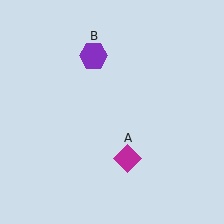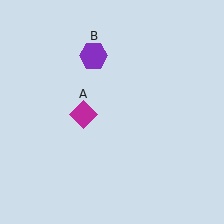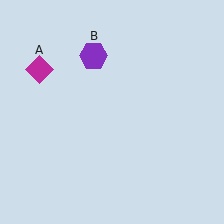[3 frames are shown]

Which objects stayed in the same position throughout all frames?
Purple hexagon (object B) remained stationary.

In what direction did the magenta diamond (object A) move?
The magenta diamond (object A) moved up and to the left.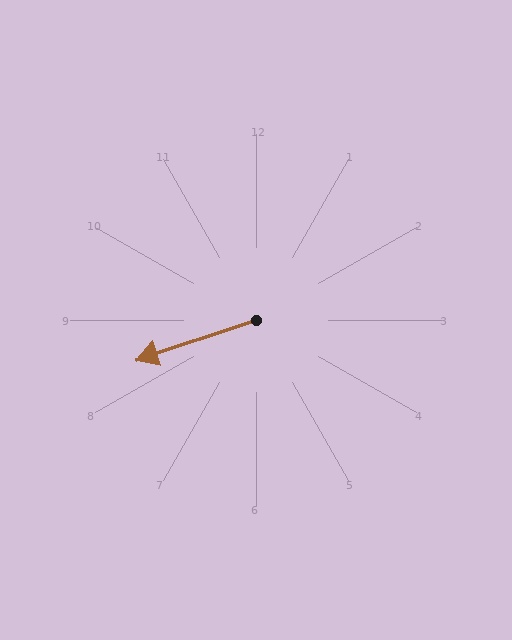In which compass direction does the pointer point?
West.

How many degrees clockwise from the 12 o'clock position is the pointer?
Approximately 252 degrees.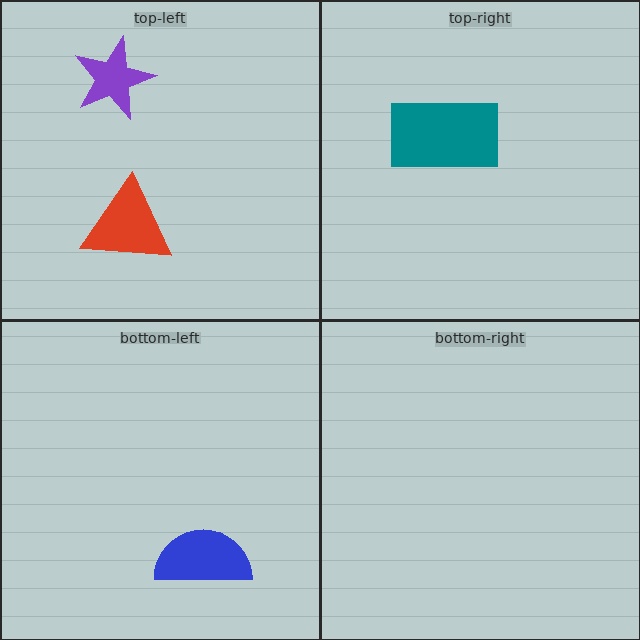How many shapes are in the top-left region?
2.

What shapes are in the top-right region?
The teal rectangle.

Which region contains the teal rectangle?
The top-right region.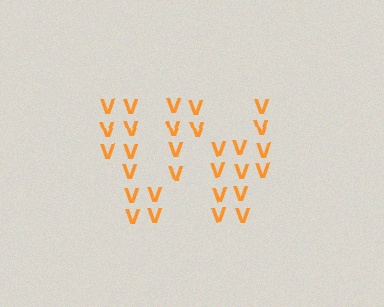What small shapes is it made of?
It is made of small letter V's.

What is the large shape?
The large shape is the letter W.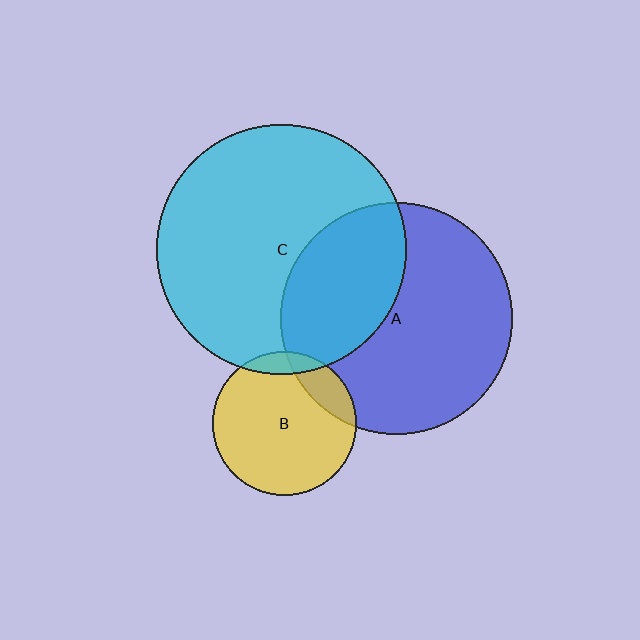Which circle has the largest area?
Circle C (cyan).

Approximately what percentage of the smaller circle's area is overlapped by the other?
Approximately 10%.